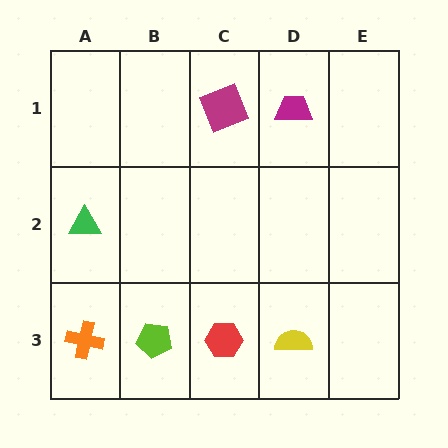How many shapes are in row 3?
4 shapes.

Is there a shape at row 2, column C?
No, that cell is empty.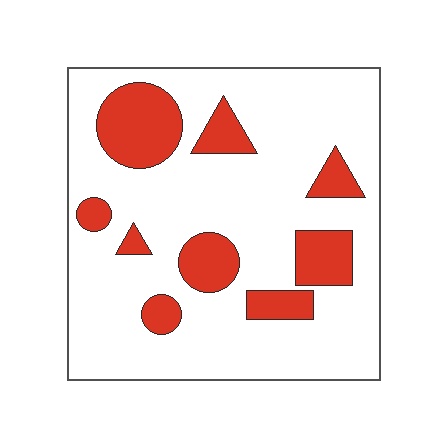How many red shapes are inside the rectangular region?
9.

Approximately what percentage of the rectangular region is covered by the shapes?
Approximately 20%.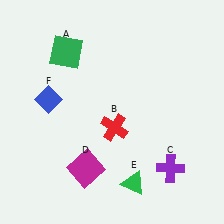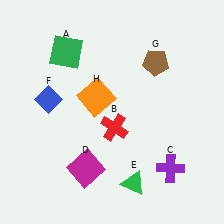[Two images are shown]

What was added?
A brown pentagon (G), an orange square (H) were added in Image 2.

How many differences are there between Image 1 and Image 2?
There are 2 differences between the two images.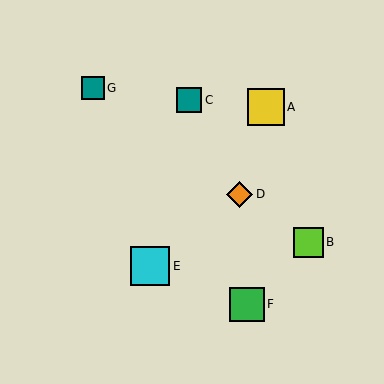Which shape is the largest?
The cyan square (labeled E) is the largest.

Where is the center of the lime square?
The center of the lime square is at (308, 243).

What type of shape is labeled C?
Shape C is a teal square.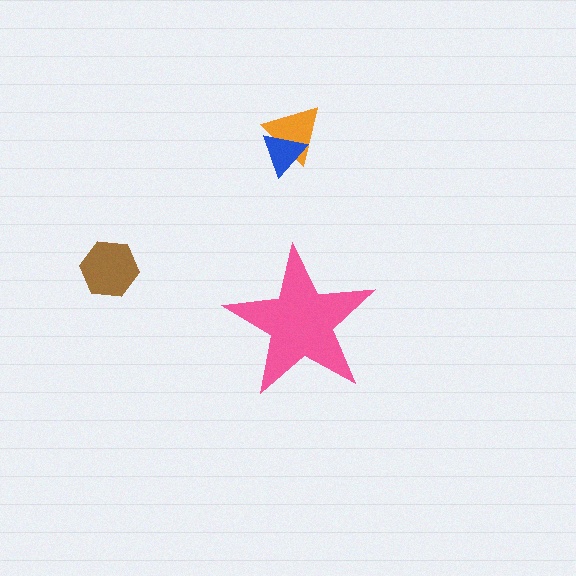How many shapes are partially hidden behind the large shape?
0 shapes are partially hidden.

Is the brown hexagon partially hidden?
No, the brown hexagon is fully visible.